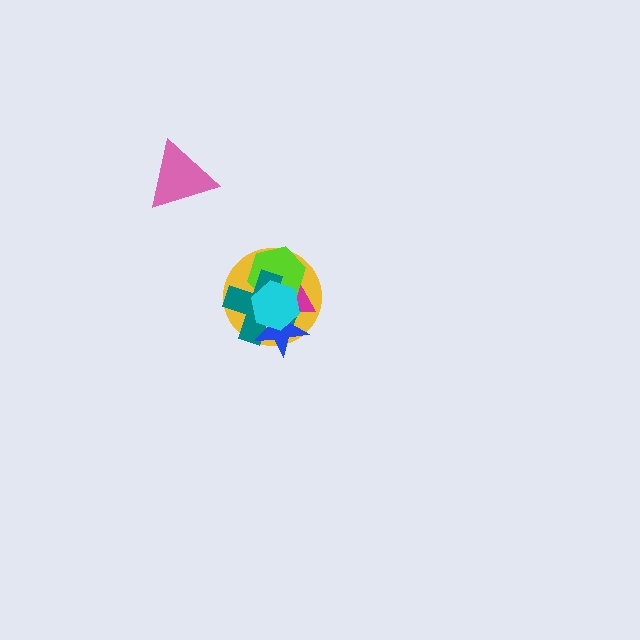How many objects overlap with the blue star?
4 objects overlap with the blue star.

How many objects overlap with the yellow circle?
5 objects overlap with the yellow circle.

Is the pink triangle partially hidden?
No, no other shape covers it.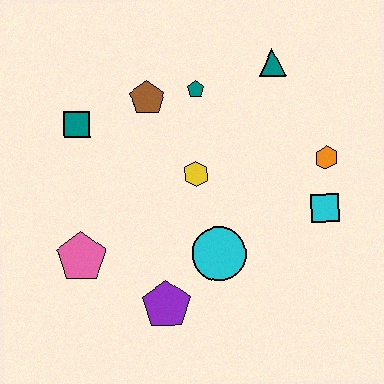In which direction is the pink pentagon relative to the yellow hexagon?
The pink pentagon is to the left of the yellow hexagon.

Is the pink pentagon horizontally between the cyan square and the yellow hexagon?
No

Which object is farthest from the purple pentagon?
The teal triangle is farthest from the purple pentagon.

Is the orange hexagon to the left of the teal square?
No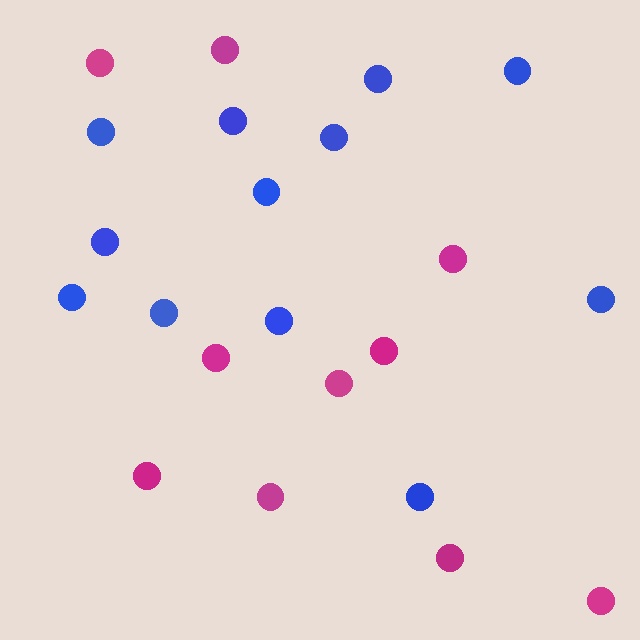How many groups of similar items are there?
There are 2 groups: one group of magenta circles (10) and one group of blue circles (12).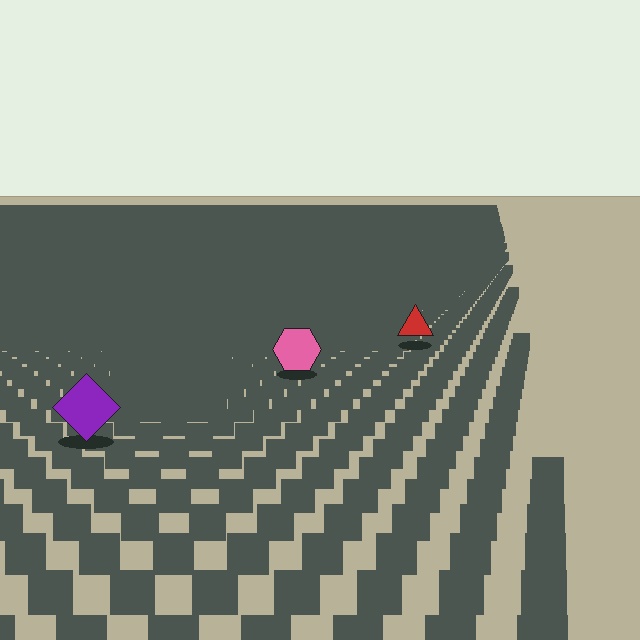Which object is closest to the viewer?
The purple diamond is closest. The texture marks near it are larger and more spread out.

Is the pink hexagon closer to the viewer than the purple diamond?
No. The purple diamond is closer — you can tell from the texture gradient: the ground texture is coarser near it.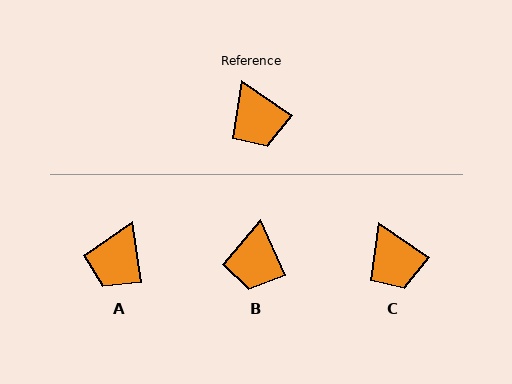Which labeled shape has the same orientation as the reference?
C.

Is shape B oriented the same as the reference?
No, it is off by about 31 degrees.